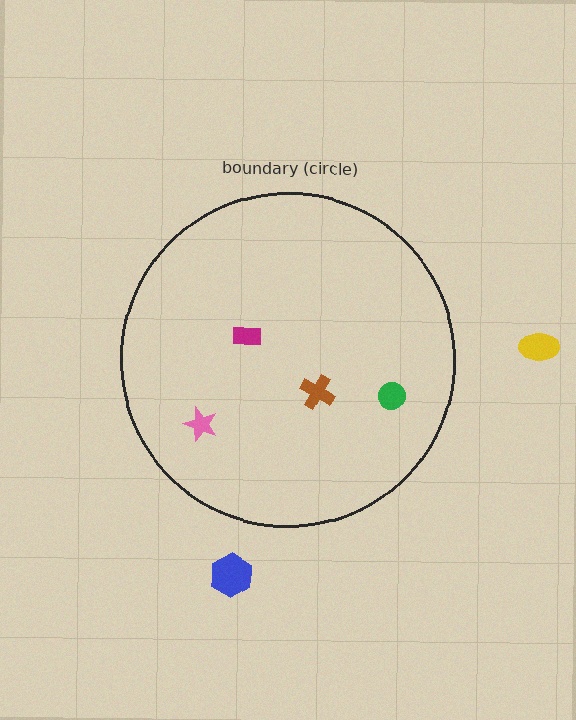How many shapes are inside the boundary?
4 inside, 2 outside.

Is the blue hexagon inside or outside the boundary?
Outside.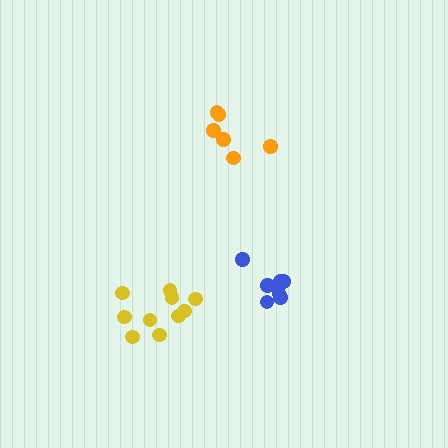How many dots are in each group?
Group 1: 6 dots, Group 2: 10 dots, Group 3: 8 dots (24 total).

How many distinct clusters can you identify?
There are 3 distinct clusters.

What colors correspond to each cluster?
The clusters are colored: orange, yellow, blue.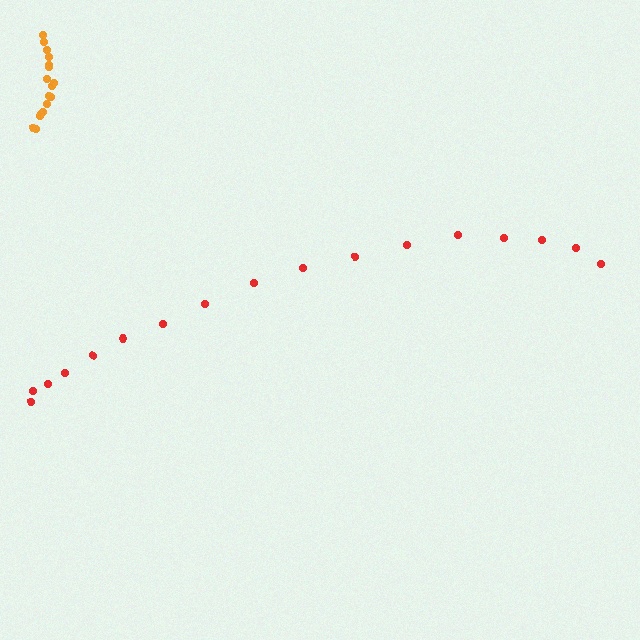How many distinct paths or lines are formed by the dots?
There are 2 distinct paths.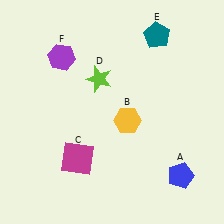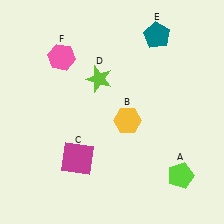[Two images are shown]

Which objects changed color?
A changed from blue to lime. F changed from purple to pink.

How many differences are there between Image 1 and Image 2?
There are 2 differences between the two images.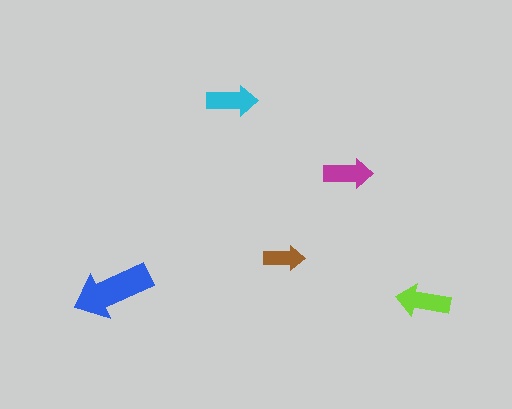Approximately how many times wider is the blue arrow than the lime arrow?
About 1.5 times wider.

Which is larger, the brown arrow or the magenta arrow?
The magenta one.